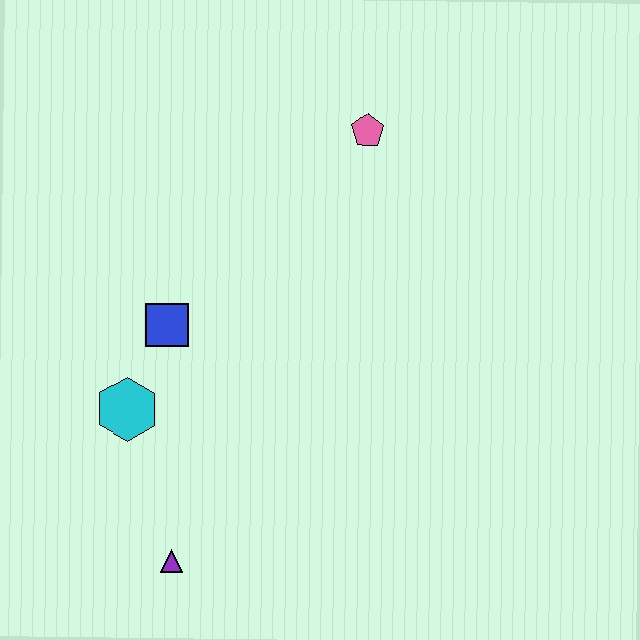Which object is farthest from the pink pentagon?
The purple triangle is farthest from the pink pentagon.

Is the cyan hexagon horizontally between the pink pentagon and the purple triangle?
No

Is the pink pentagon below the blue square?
No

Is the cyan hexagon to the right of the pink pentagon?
No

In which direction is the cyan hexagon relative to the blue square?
The cyan hexagon is below the blue square.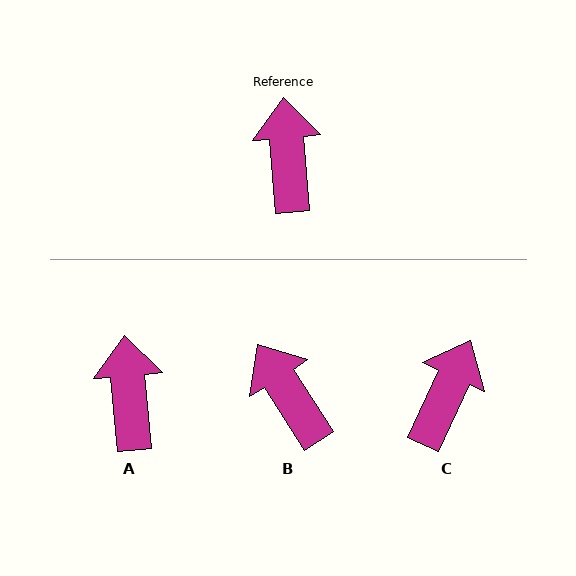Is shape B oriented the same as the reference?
No, it is off by about 28 degrees.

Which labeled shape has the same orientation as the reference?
A.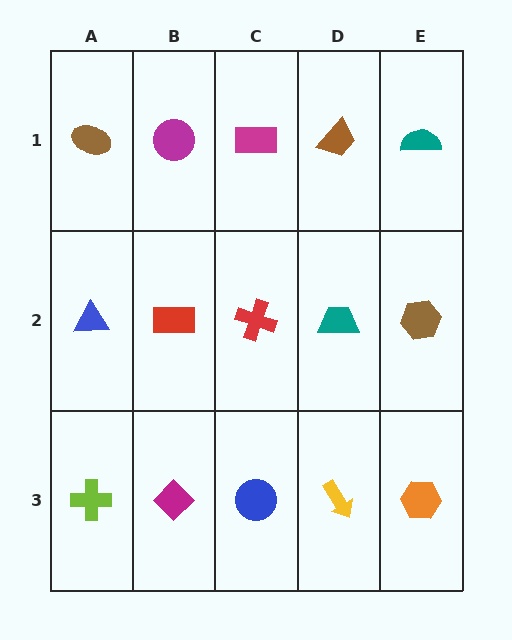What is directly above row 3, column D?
A teal trapezoid.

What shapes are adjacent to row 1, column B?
A red rectangle (row 2, column B), a brown ellipse (row 1, column A), a magenta rectangle (row 1, column C).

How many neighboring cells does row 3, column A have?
2.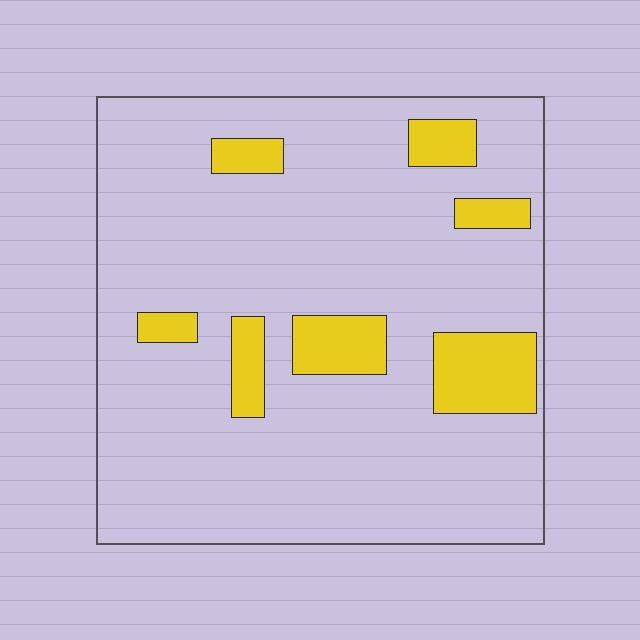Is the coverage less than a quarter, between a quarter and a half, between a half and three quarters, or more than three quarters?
Less than a quarter.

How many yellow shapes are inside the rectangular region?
7.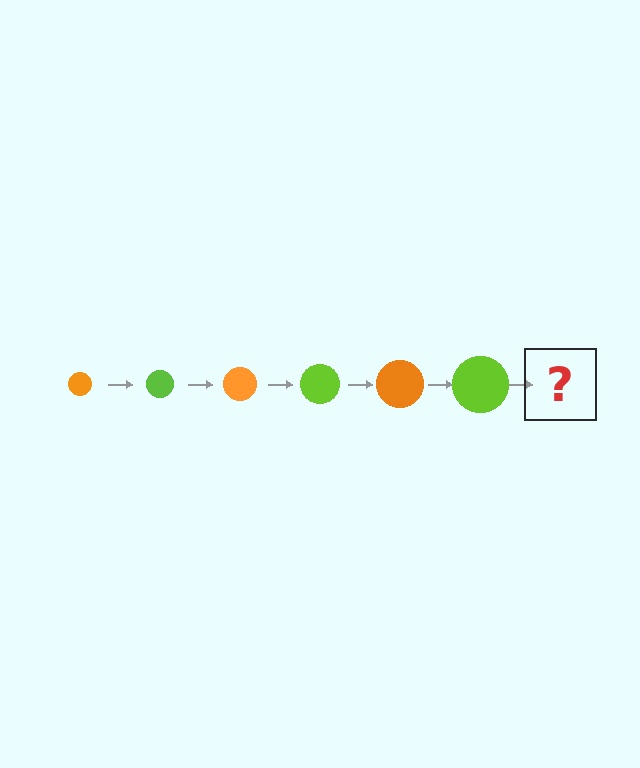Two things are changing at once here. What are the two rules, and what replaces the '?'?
The two rules are that the circle grows larger each step and the color cycles through orange and lime. The '?' should be an orange circle, larger than the previous one.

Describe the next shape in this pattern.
It should be an orange circle, larger than the previous one.